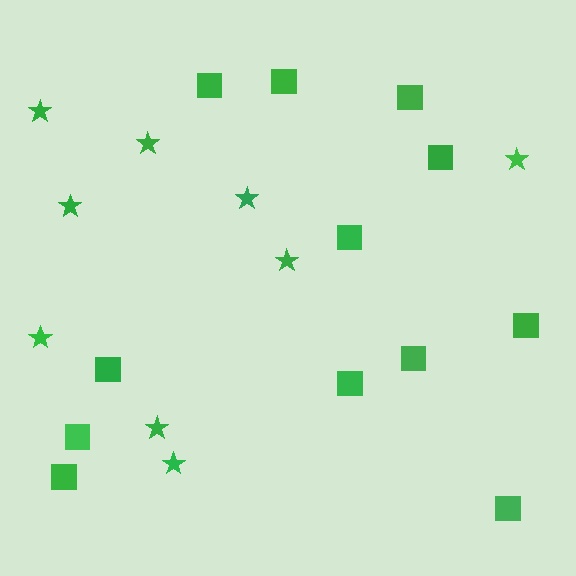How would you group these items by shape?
There are 2 groups: one group of stars (9) and one group of squares (12).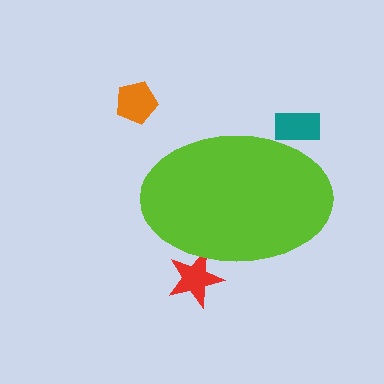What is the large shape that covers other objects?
A lime ellipse.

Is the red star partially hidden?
Yes, the red star is partially hidden behind the lime ellipse.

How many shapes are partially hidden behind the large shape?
2 shapes are partially hidden.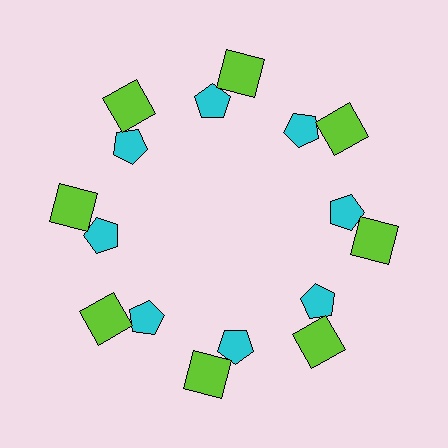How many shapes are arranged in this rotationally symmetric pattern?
There are 16 shapes, arranged in 8 groups of 2.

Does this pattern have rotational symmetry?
Yes, this pattern has 8-fold rotational symmetry. It looks the same after rotating 45 degrees around the center.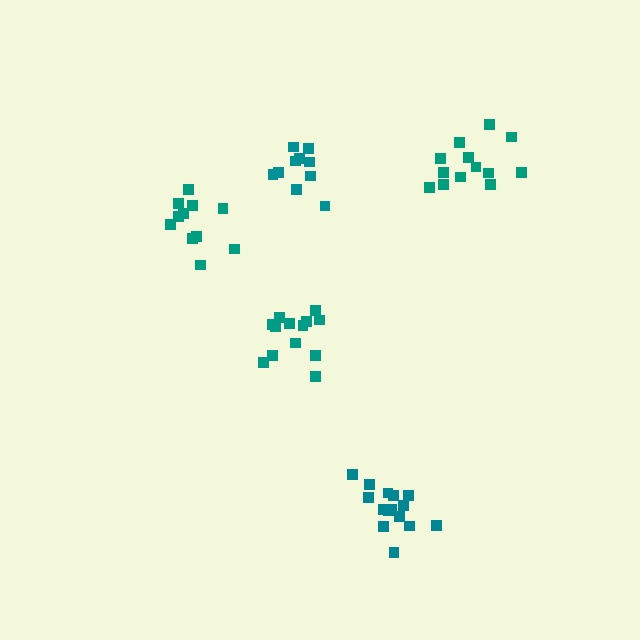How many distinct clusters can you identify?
There are 5 distinct clusters.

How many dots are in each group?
Group 1: 15 dots, Group 2: 10 dots, Group 3: 11 dots, Group 4: 13 dots, Group 5: 13 dots (62 total).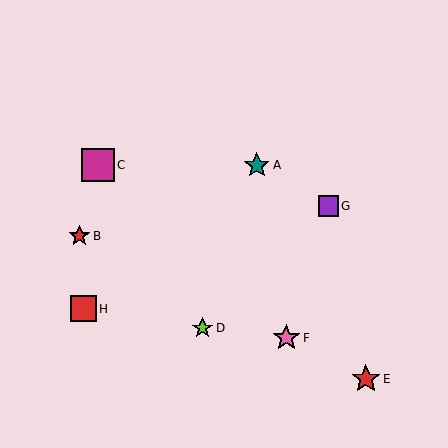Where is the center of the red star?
The center of the red star is at (79, 236).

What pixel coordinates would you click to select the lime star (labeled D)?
Click at (203, 328) to select the lime star D.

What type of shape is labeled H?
Shape H is a red square.